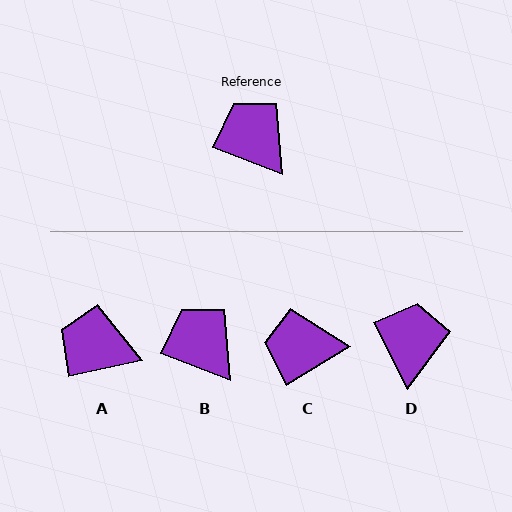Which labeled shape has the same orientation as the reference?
B.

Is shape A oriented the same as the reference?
No, it is off by about 34 degrees.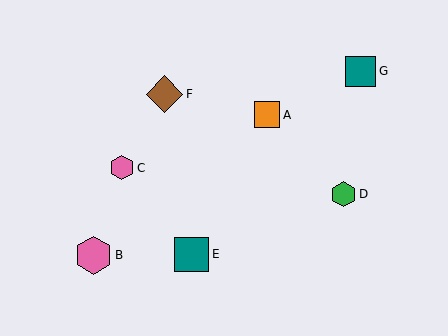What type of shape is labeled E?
Shape E is a teal square.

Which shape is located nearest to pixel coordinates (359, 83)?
The teal square (labeled G) at (361, 71) is nearest to that location.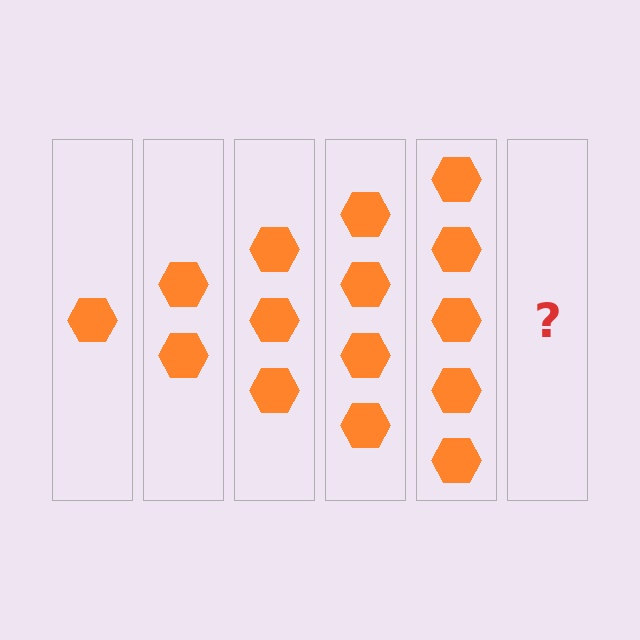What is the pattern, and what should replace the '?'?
The pattern is that each step adds one more hexagon. The '?' should be 6 hexagons.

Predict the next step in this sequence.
The next step is 6 hexagons.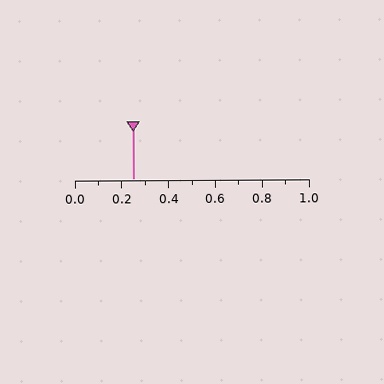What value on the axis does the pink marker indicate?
The marker indicates approximately 0.25.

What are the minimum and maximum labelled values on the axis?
The axis runs from 0.0 to 1.0.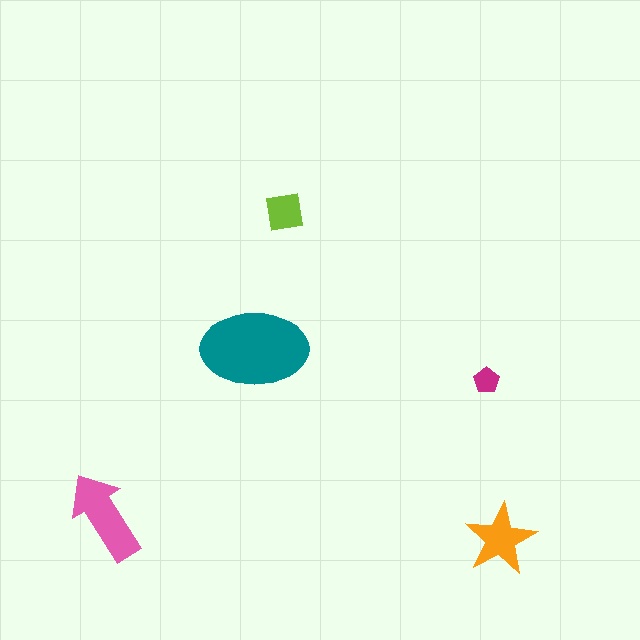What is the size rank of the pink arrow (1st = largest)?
2nd.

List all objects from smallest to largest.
The magenta pentagon, the lime square, the orange star, the pink arrow, the teal ellipse.